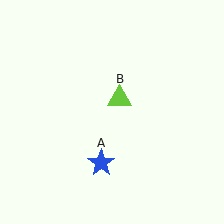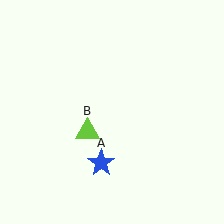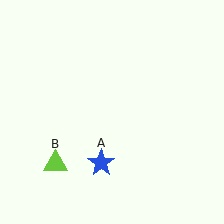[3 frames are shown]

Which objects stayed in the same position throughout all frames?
Blue star (object A) remained stationary.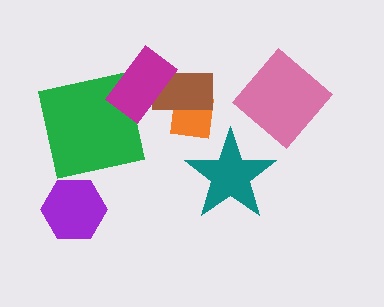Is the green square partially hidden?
Yes, it is partially covered by another shape.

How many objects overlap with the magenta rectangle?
2 objects overlap with the magenta rectangle.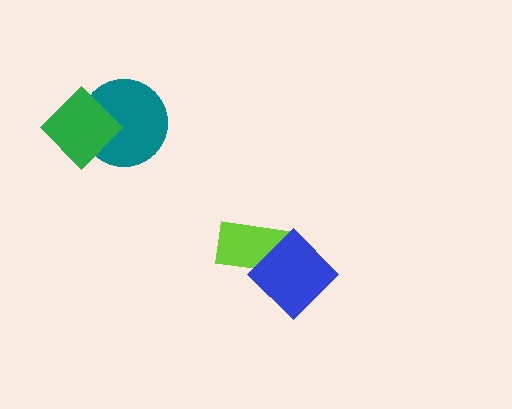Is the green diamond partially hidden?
No, no other shape covers it.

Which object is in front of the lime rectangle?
The blue diamond is in front of the lime rectangle.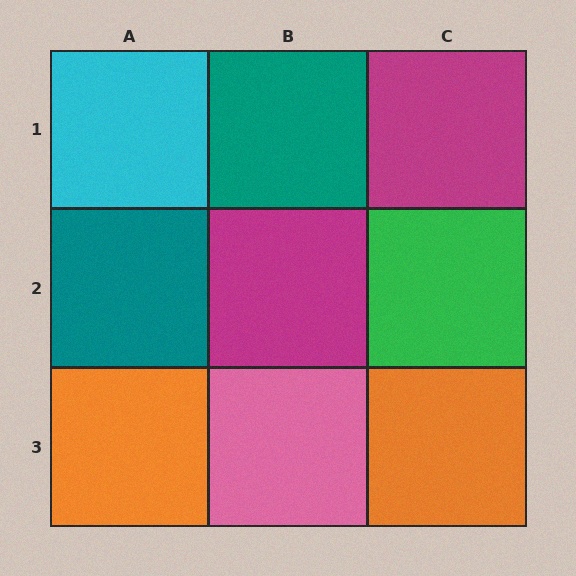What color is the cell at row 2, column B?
Magenta.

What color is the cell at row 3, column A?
Orange.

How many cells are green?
1 cell is green.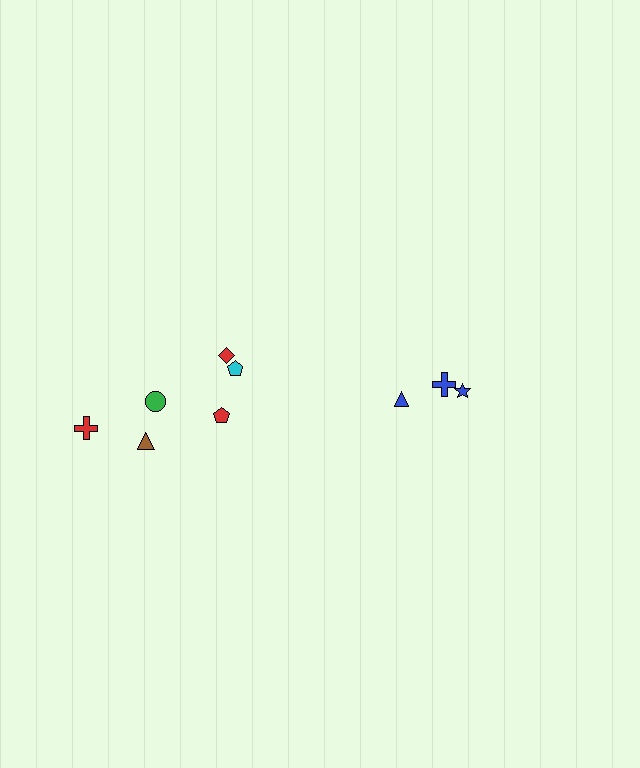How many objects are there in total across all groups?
There are 9 objects.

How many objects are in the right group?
There are 3 objects.